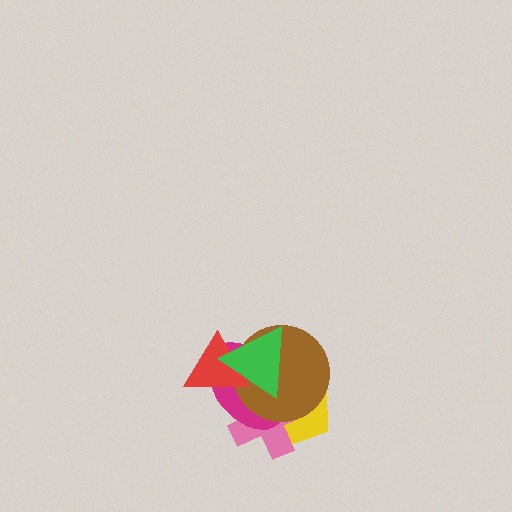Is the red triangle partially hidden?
Yes, it is partially covered by another shape.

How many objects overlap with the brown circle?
5 objects overlap with the brown circle.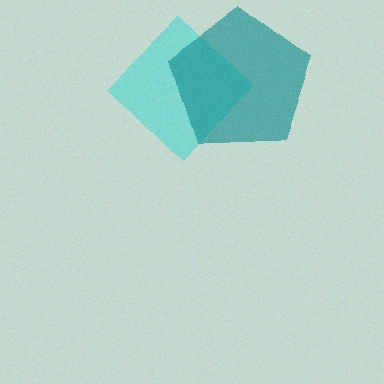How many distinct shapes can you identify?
There are 2 distinct shapes: a cyan diamond, a teal pentagon.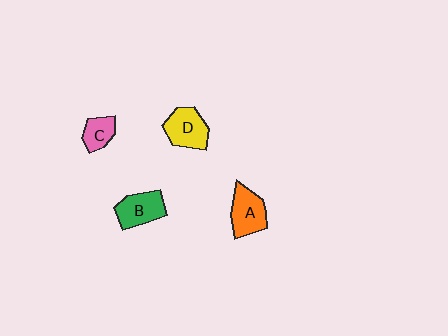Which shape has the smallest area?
Shape C (pink).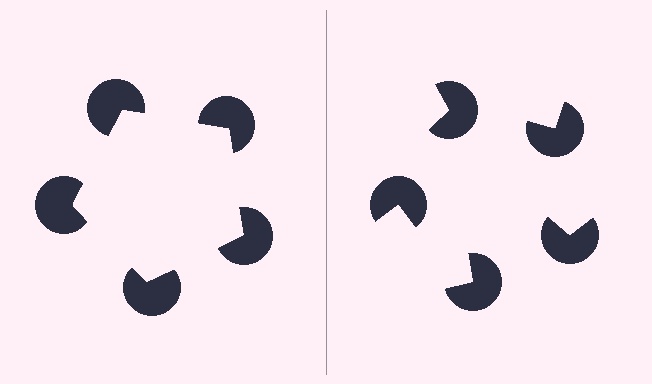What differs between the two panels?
The pac-man discs are positioned identically on both sides; only the wedge orientations differ. On the left they align to a pentagon; on the right they are misaligned.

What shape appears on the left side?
An illusory pentagon.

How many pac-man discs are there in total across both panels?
10 — 5 on each side.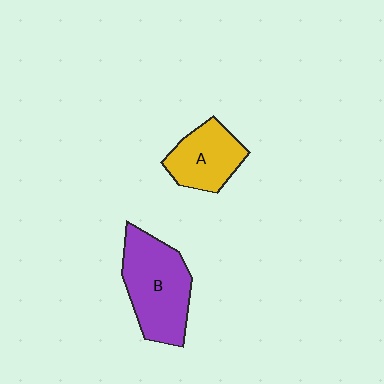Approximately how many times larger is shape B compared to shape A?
Approximately 1.5 times.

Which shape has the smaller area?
Shape A (yellow).